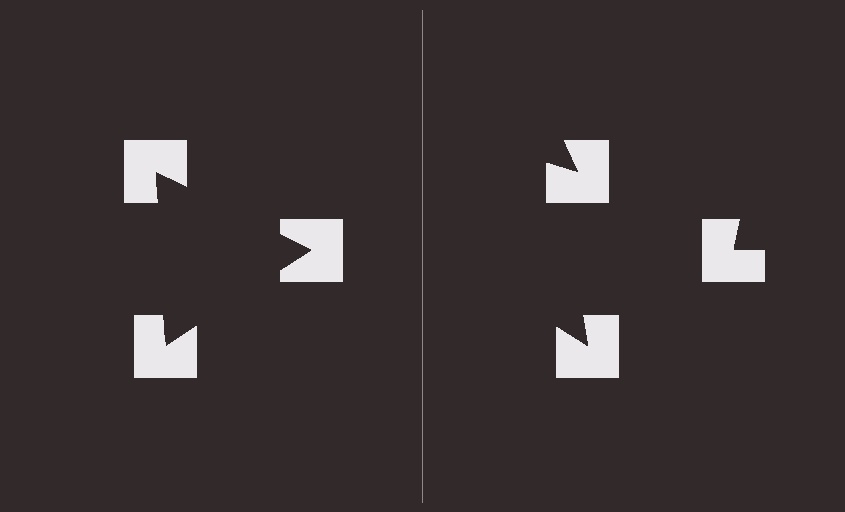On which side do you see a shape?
An illusory triangle appears on the left side. On the right side the wedge cuts are rotated, so no coherent shape forms.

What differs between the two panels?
The notched squares are positioned identically on both sides; only the wedge orientations differ. On the left they align to a triangle; on the right they are misaligned.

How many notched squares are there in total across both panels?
6 — 3 on each side.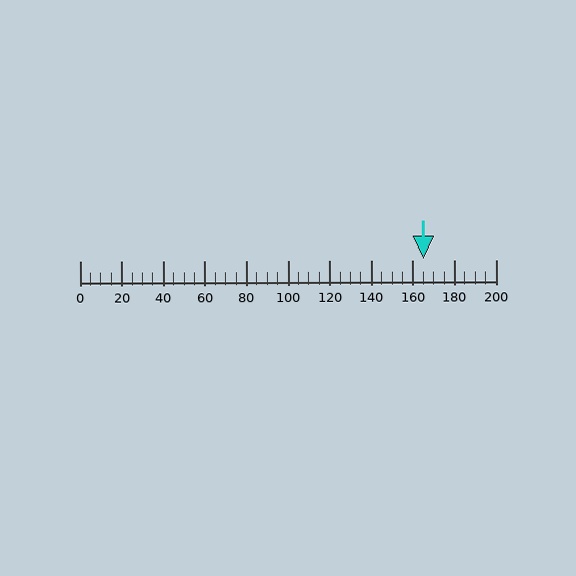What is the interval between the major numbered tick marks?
The major tick marks are spaced 20 units apart.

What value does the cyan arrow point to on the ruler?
The cyan arrow points to approximately 165.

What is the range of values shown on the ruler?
The ruler shows values from 0 to 200.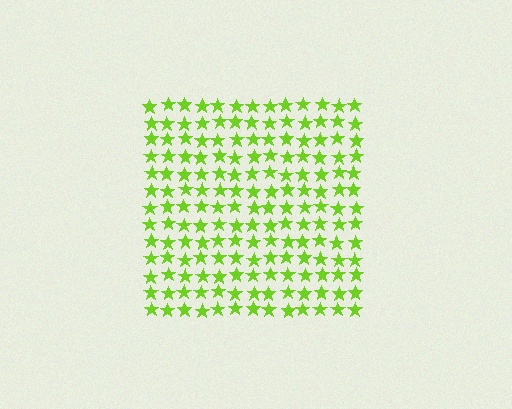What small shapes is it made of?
It is made of small stars.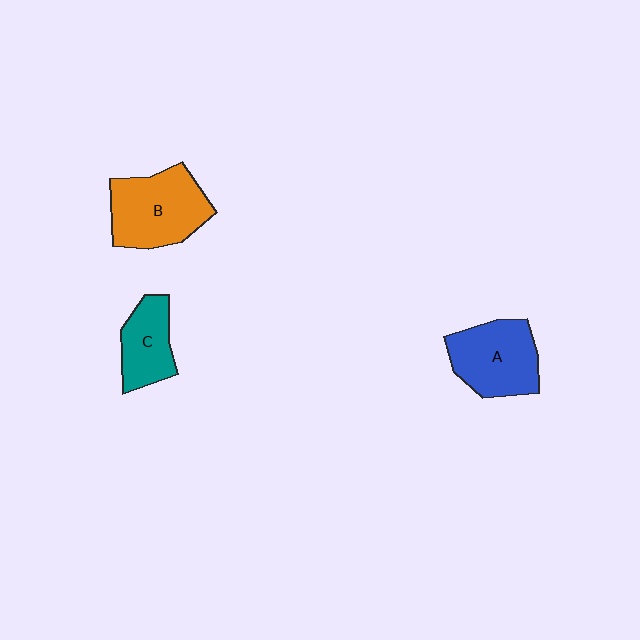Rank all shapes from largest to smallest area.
From largest to smallest: B (orange), A (blue), C (teal).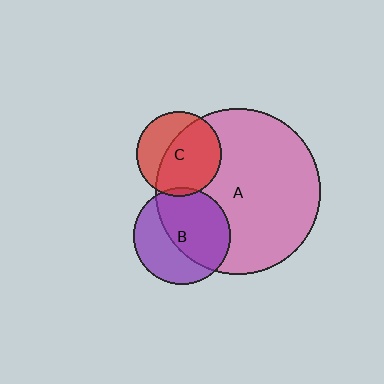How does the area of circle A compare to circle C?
Approximately 3.8 times.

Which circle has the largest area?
Circle A (pink).